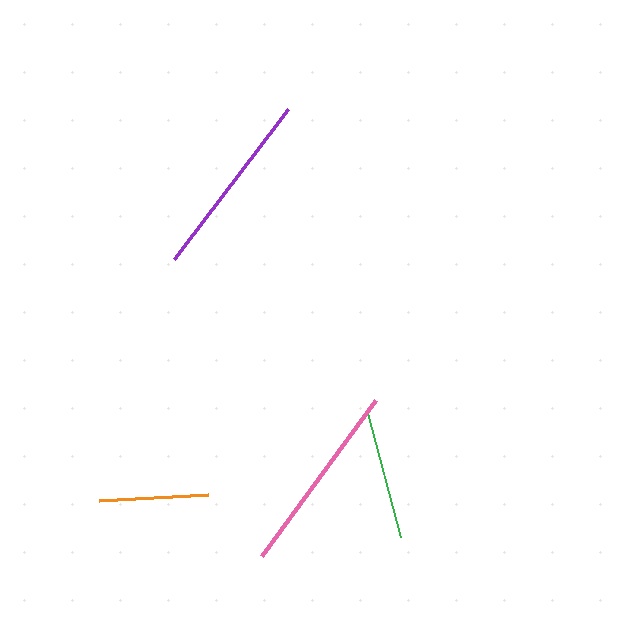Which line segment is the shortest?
The orange line is the shortest at approximately 110 pixels.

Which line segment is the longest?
The pink line is the longest at approximately 193 pixels.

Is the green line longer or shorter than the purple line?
The purple line is longer than the green line.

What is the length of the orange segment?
The orange segment is approximately 110 pixels long.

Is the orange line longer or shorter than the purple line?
The purple line is longer than the orange line.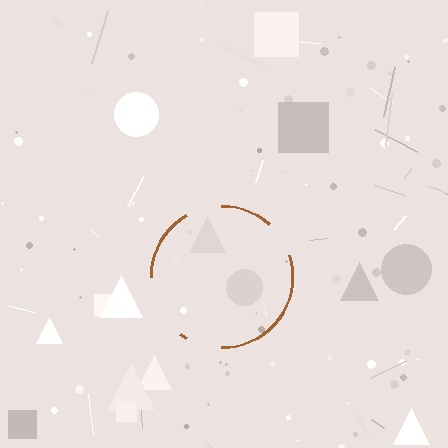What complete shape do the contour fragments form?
The contour fragments form a circle.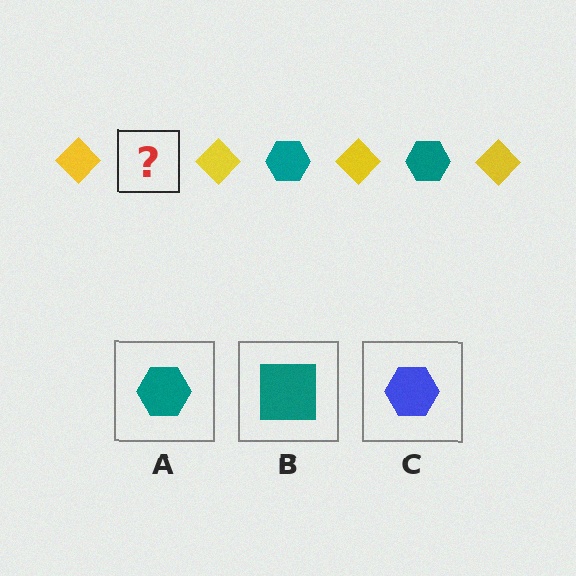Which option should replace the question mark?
Option A.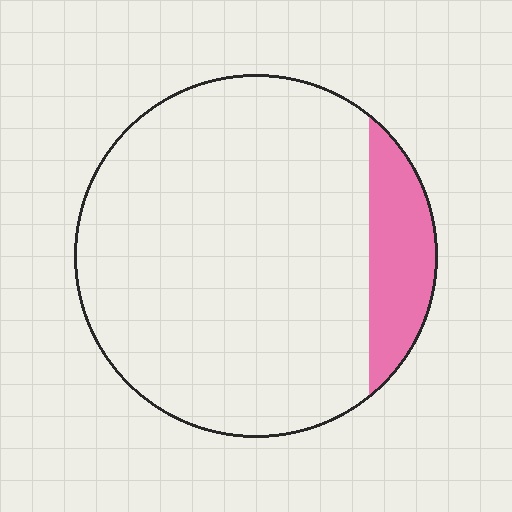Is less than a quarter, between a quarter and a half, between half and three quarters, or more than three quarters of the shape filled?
Less than a quarter.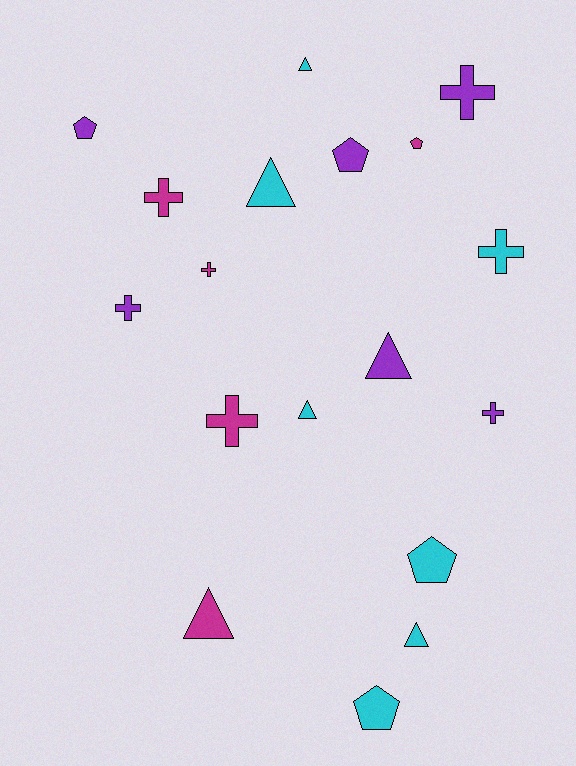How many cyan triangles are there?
There are 4 cyan triangles.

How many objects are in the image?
There are 18 objects.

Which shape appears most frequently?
Cross, with 7 objects.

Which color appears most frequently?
Cyan, with 7 objects.